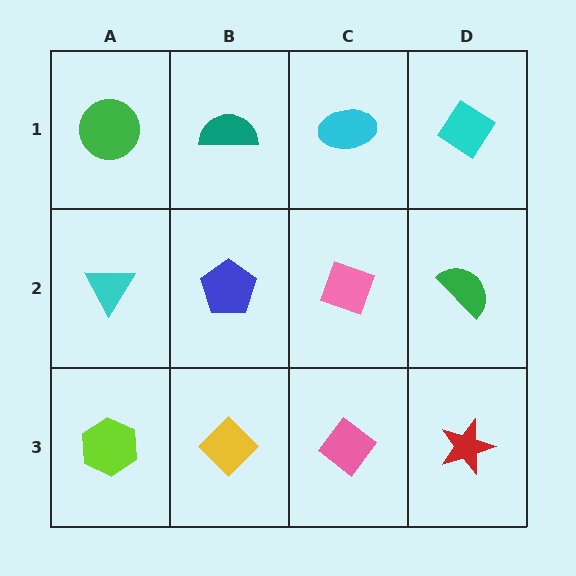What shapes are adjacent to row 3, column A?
A cyan triangle (row 2, column A), a yellow diamond (row 3, column B).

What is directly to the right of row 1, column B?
A cyan ellipse.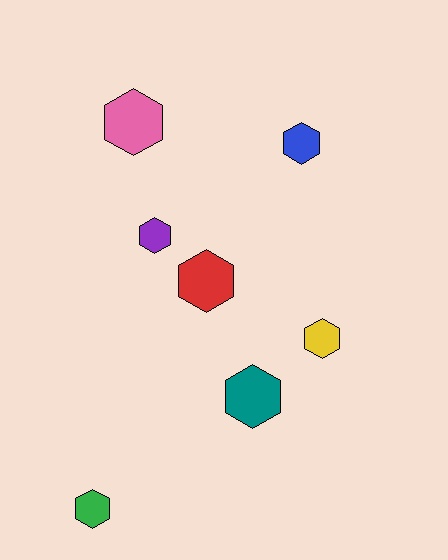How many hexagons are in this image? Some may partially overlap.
There are 7 hexagons.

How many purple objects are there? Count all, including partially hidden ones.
There is 1 purple object.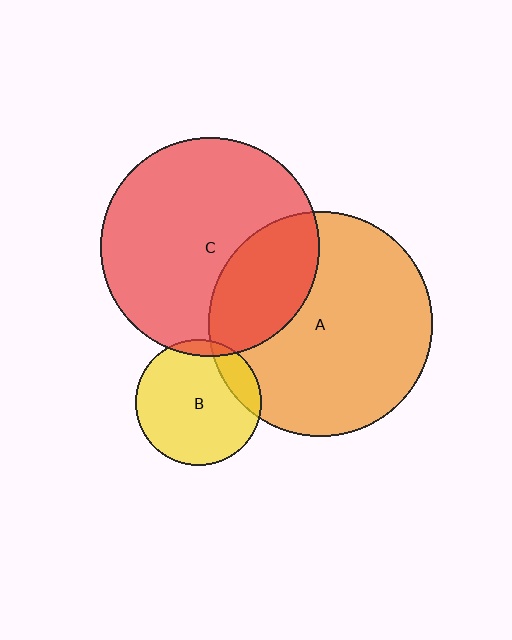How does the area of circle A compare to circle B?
Approximately 3.2 times.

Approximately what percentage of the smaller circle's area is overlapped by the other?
Approximately 5%.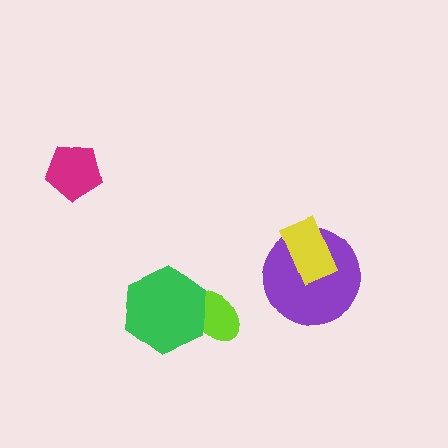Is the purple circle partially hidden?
Yes, it is partially covered by another shape.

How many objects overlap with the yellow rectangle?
1 object overlaps with the yellow rectangle.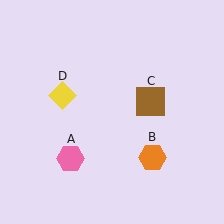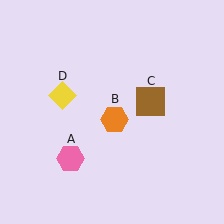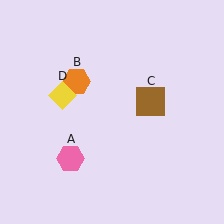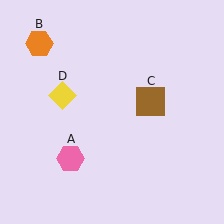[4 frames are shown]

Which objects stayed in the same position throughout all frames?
Pink hexagon (object A) and brown square (object C) and yellow diamond (object D) remained stationary.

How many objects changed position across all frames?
1 object changed position: orange hexagon (object B).